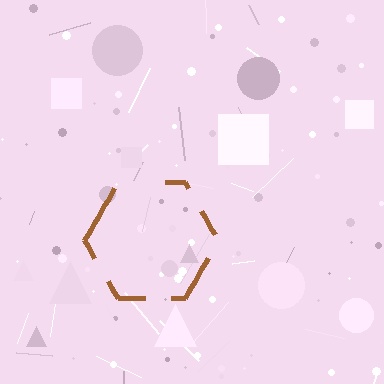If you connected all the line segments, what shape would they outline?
They would outline a hexagon.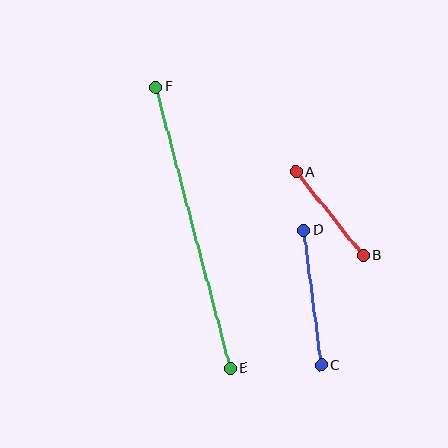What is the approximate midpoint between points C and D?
The midpoint is at approximately (313, 298) pixels.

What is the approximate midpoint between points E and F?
The midpoint is at approximately (193, 228) pixels.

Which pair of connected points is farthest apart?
Points E and F are farthest apart.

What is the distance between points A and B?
The distance is approximately 107 pixels.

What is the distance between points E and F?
The distance is approximately 291 pixels.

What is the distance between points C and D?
The distance is approximately 137 pixels.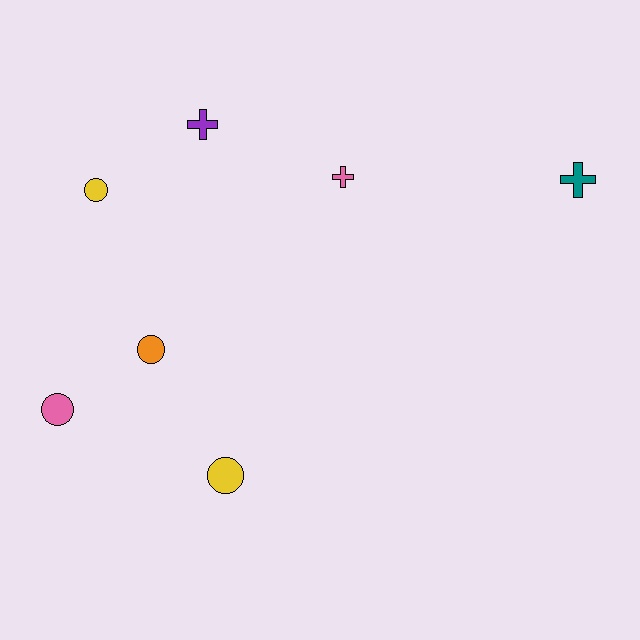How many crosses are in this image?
There are 3 crosses.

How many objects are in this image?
There are 7 objects.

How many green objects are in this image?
There are no green objects.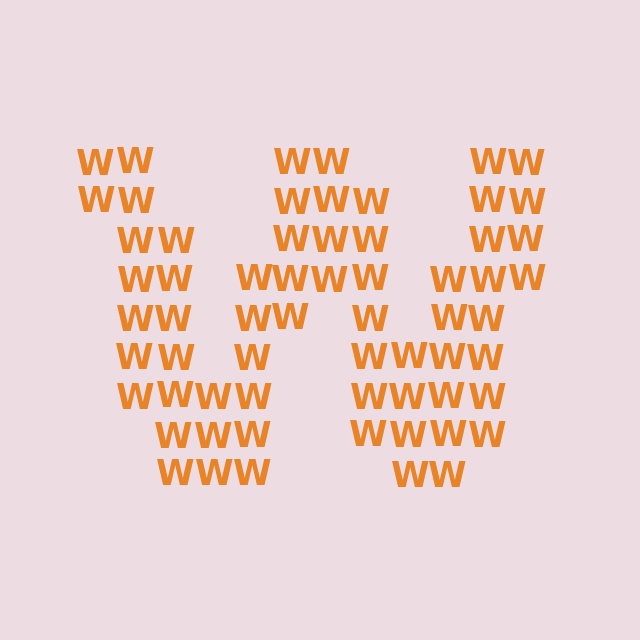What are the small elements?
The small elements are letter W's.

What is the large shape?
The large shape is the letter W.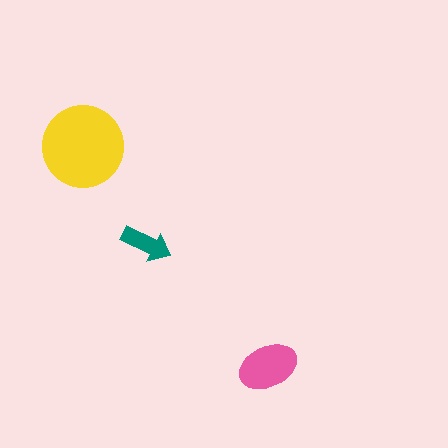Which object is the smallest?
The teal arrow.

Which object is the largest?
The yellow circle.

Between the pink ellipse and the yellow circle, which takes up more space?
The yellow circle.